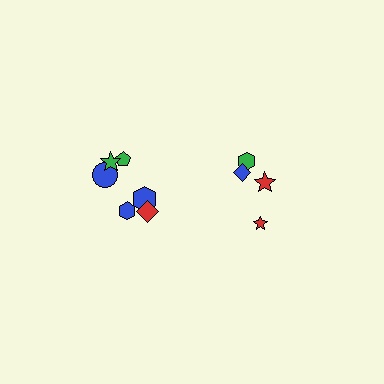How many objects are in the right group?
There are 4 objects.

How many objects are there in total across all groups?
There are 10 objects.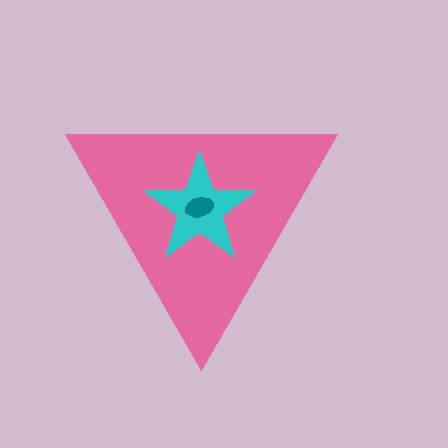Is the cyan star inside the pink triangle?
Yes.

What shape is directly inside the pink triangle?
The cyan star.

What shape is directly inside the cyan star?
The teal ellipse.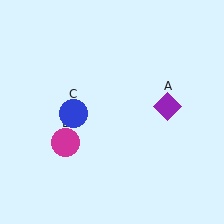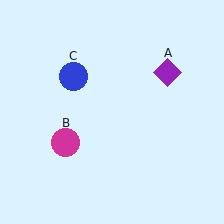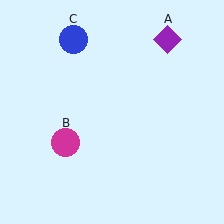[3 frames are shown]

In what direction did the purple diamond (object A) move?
The purple diamond (object A) moved up.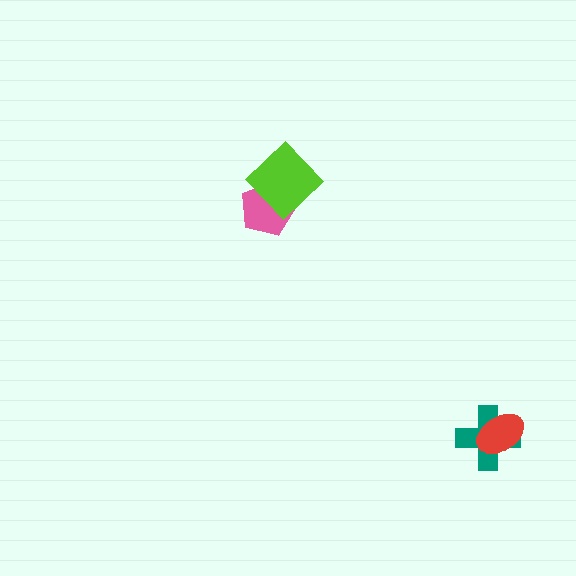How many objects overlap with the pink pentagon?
1 object overlaps with the pink pentagon.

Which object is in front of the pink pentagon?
The lime diamond is in front of the pink pentagon.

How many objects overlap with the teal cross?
1 object overlaps with the teal cross.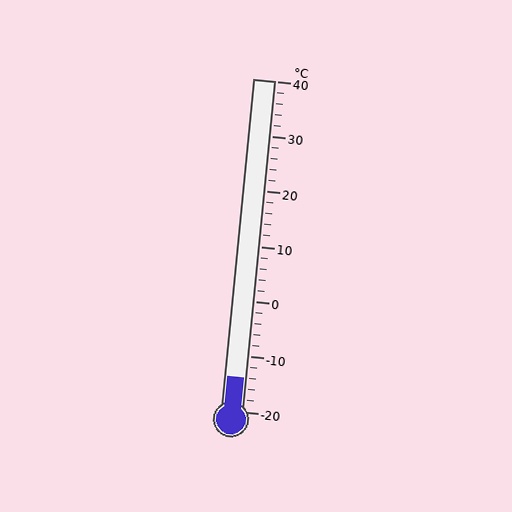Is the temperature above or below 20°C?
The temperature is below 20°C.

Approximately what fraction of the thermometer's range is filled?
The thermometer is filled to approximately 10% of its range.